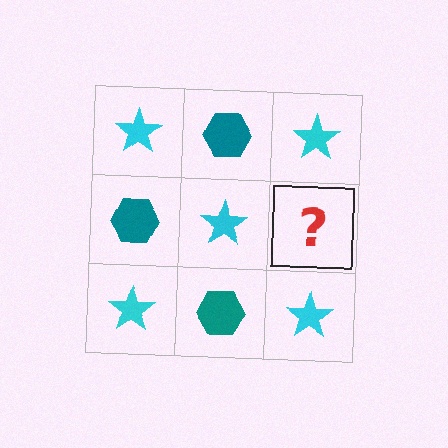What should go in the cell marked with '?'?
The missing cell should contain a teal hexagon.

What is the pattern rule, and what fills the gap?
The rule is that it alternates cyan star and teal hexagon in a checkerboard pattern. The gap should be filled with a teal hexagon.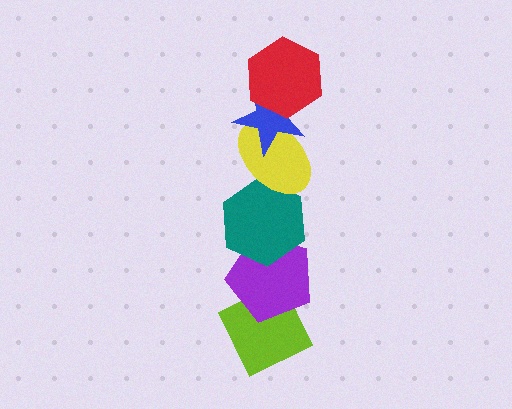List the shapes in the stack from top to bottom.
From top to bottom: the red hexagon, the blue star, the yellow ellipse, the teal hexagon, the purple pentagon, the lime diamond.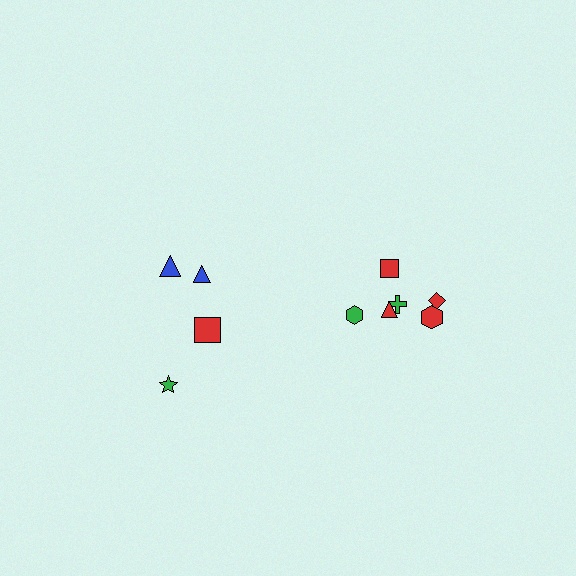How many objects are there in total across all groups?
There are 10 objects.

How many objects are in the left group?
There are 4 objects.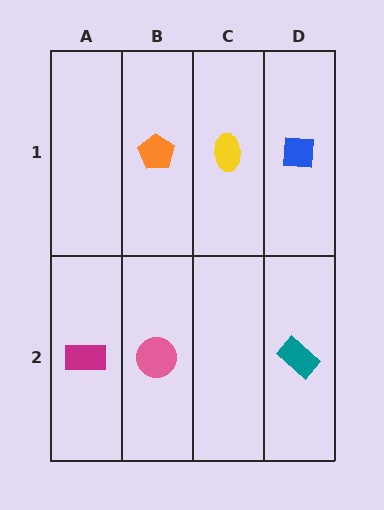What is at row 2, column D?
A teal rectangle.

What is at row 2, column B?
A pink circle.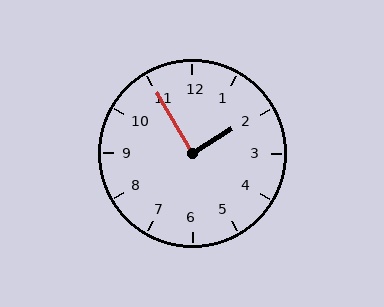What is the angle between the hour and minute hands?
Approximately 88 degrees.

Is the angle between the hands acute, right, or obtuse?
It is right.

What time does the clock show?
1:55.